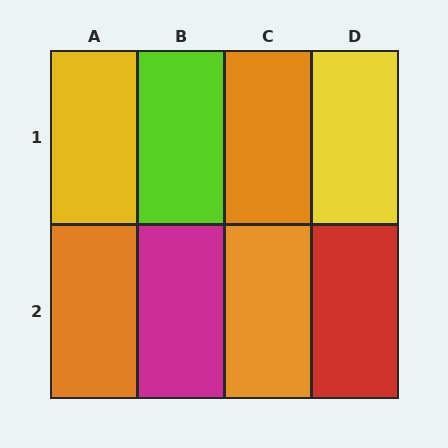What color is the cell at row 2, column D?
Red.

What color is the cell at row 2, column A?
Orange.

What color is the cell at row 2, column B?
Magenta.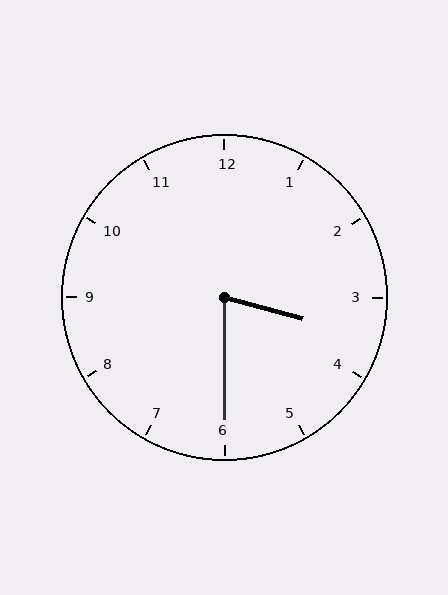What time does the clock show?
3:30.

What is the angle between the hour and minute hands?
Approximately 75 degrees.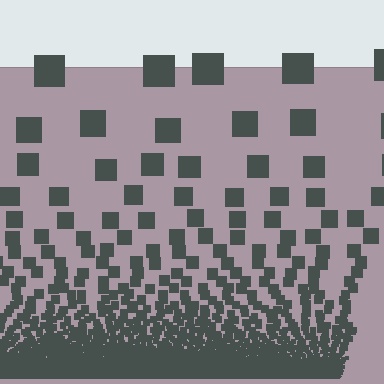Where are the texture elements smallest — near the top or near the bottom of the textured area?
Near the bottom.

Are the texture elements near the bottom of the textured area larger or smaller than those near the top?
Smaller. The gradient is inverted — elements near the bottom are smaller and denser.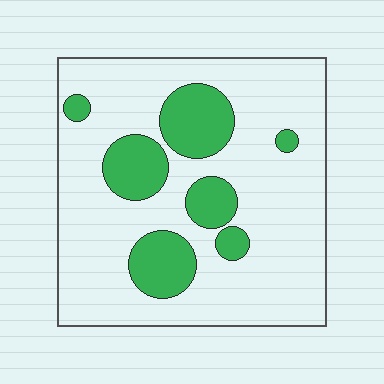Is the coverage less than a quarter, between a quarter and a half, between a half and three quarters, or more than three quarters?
Less than a quarter.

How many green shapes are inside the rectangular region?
7.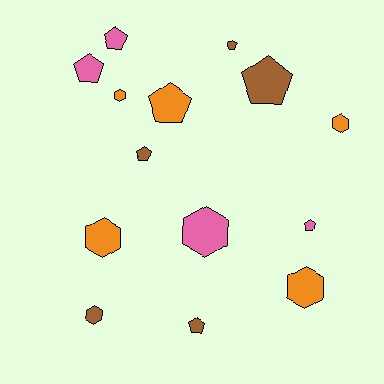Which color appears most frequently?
Brown, with 5 objects.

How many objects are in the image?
There are 14 objects.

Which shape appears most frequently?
Pentagon, with 8 objects.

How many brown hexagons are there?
There is 1 brown hexagon.